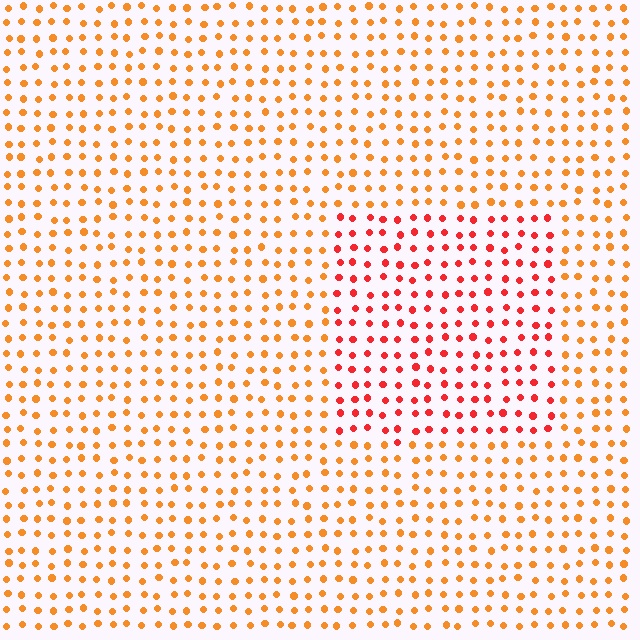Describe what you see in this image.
The image is filled with small orange elements in a uniform arrangement. A rectangle-shaped region is visible where the elements are tinted to a slightly different hue, forming a subtle color boundary.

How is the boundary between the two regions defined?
The boundary is defined purely by a slight shift in hue (about 33 degrees). Spacing, size, and orientation are identical on both sides.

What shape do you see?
I see a rectangle.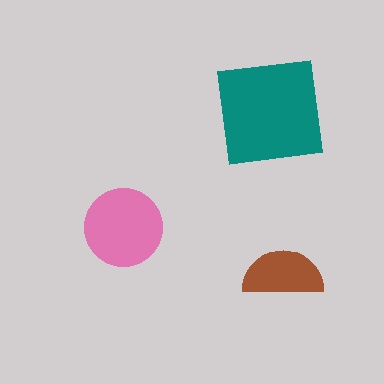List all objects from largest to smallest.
The teal square, the pink circle, the brown semicircle.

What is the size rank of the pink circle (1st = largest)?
2nd.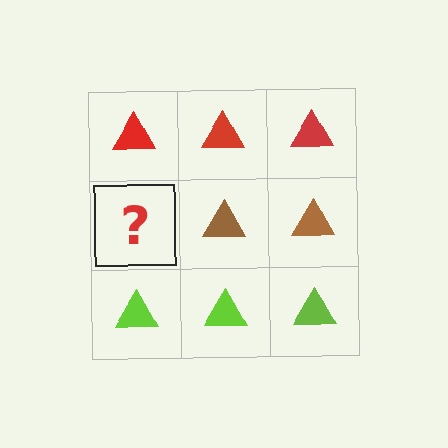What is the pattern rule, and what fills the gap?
The rule is that each row has a consistent color. The gap should be filled with a brown triangle.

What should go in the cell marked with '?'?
The missing cell should contain a brown triangle.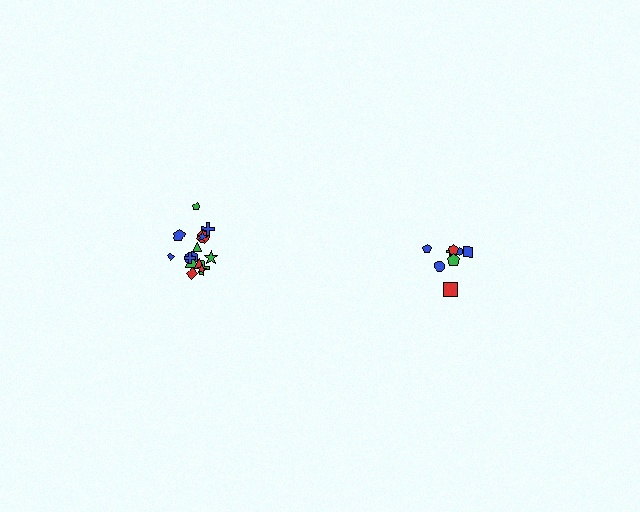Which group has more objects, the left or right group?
The left group.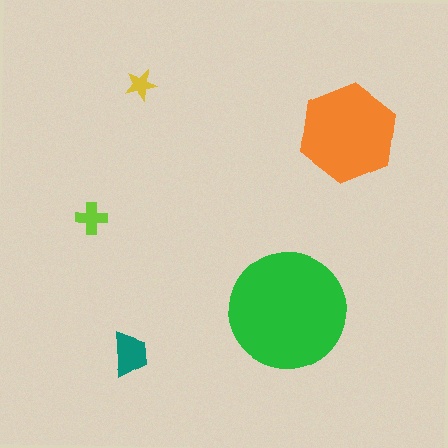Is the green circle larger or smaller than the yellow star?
Larger.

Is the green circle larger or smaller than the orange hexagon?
Larger.